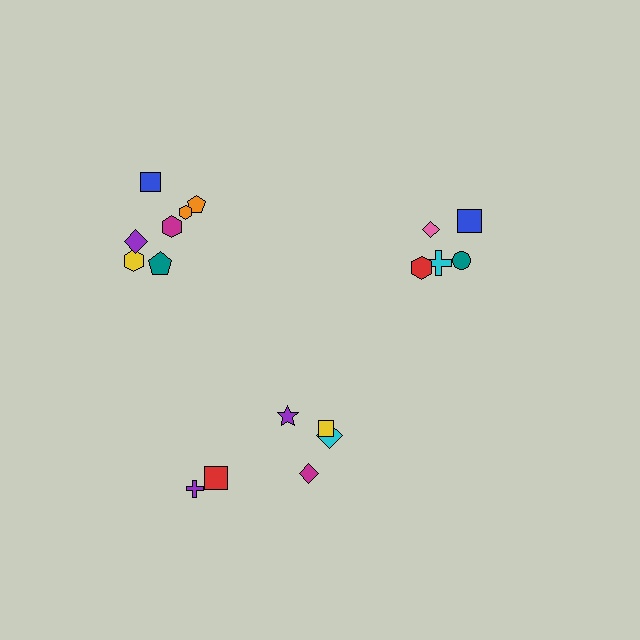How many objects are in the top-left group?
There are 7 objects.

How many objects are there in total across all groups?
There are 18 objects.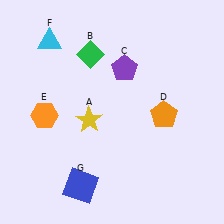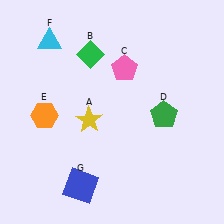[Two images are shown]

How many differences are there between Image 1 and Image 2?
There are 2 differences between the two images.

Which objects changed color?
C changed from purple to pink. D changed from orange to green.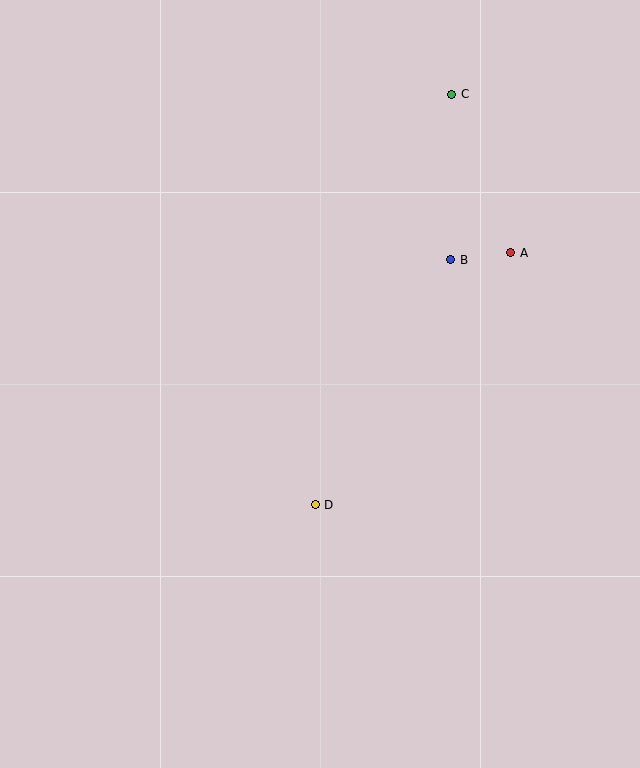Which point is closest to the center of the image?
Point D at (315, 505) is closest to the center.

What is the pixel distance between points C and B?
The distance between C and B is 166 pixels.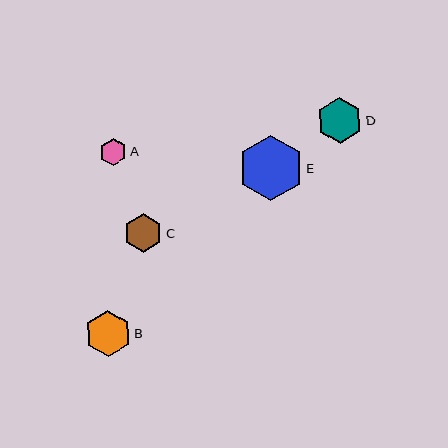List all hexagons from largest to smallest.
From largest to smallest: E, B, D, C, A.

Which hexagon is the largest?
Hexagon E is the largest with a size of approximately 65 pixels.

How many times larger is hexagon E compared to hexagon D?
Hexagon E is approximately 1.4 times the size of hexagon D.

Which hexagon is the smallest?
Hexagon A is the smallest with a size of approximately 27 pixels.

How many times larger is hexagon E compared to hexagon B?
Hexagon E is approximately 1.4 times the size of hexagon B.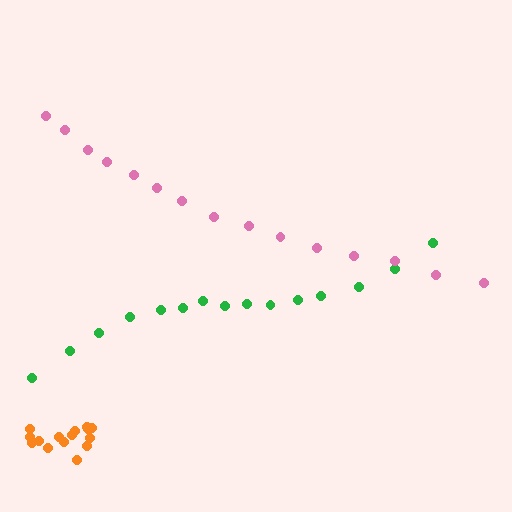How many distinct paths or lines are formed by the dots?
There are 3 distinct paths.